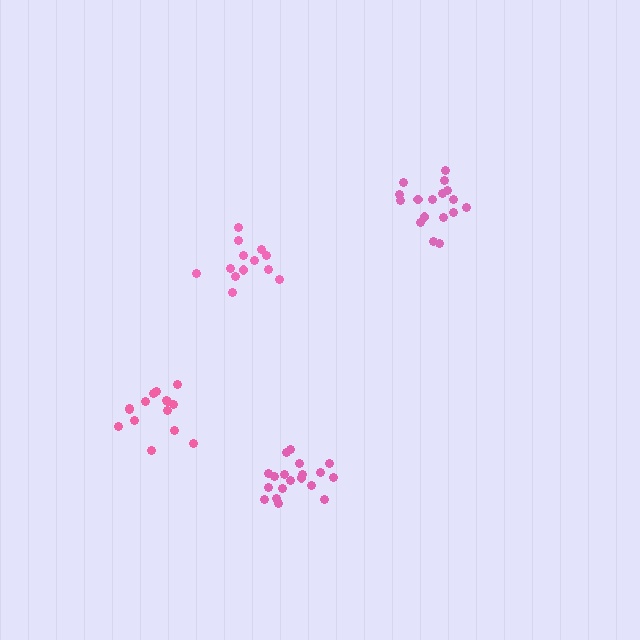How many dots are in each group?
Group 1: 15 dots, Group 2: 19 dots, Group 3: 17 dots, Group 4: 13 dots (64 total).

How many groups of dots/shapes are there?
There are 4 groups.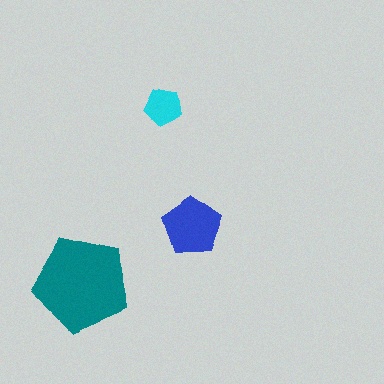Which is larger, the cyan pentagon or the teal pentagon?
The teal one.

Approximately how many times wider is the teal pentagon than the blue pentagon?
About 1.5 times wider.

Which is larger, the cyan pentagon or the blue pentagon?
The blue one.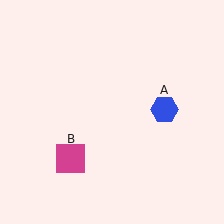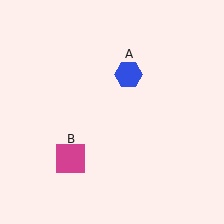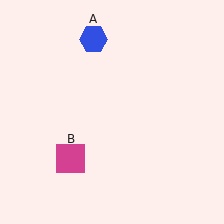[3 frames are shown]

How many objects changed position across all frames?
1 object changed position: blue hexagon (object A).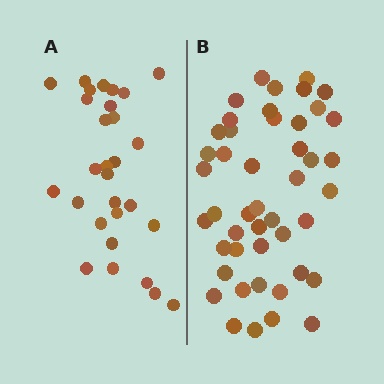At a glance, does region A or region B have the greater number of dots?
Region B (the right region) has more dots.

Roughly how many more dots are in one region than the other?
Region B has approximately 15 more dots than region A.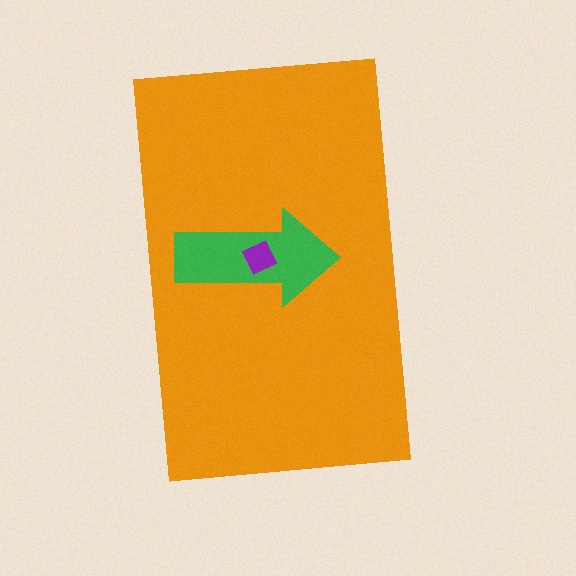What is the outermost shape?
The orange rectangle.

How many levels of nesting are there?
3.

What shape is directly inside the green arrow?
The purple diamond.